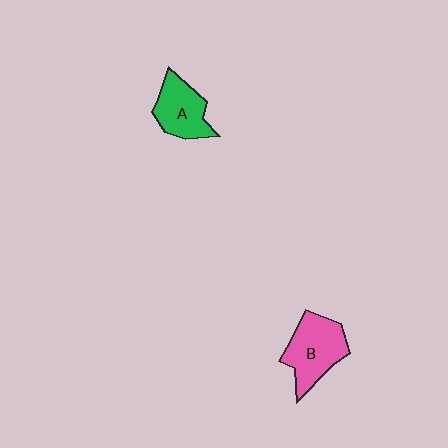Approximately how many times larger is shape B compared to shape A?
Approximately 1.3 times.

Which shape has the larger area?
Shape B (pink).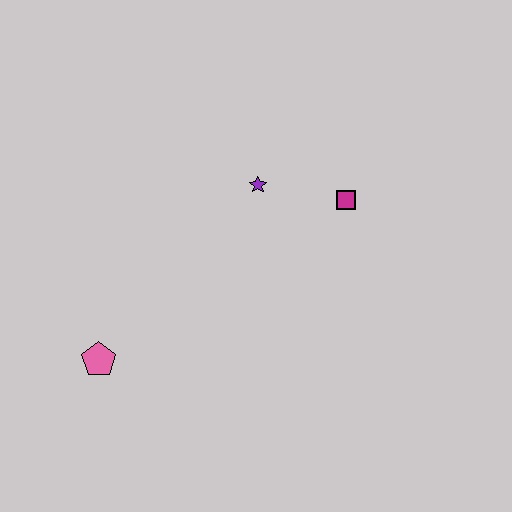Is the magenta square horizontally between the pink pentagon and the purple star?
No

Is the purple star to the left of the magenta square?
Yes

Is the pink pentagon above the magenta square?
No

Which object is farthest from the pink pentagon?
The magenta square is farthest from the pink pentagon.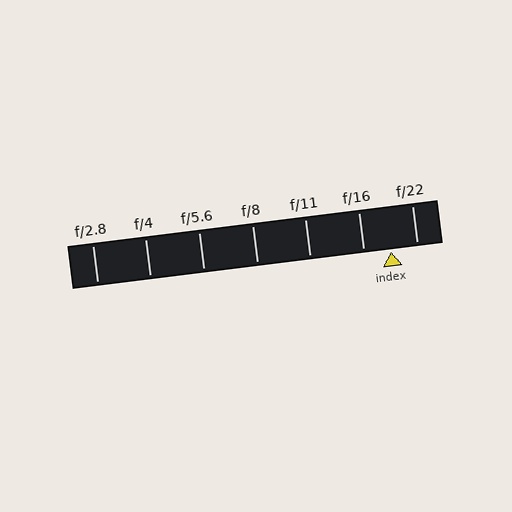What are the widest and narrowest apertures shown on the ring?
The widest aperture shown is f/2.8 and the narrowest is f/22.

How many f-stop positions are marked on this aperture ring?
There are 7 f-stop positions marked.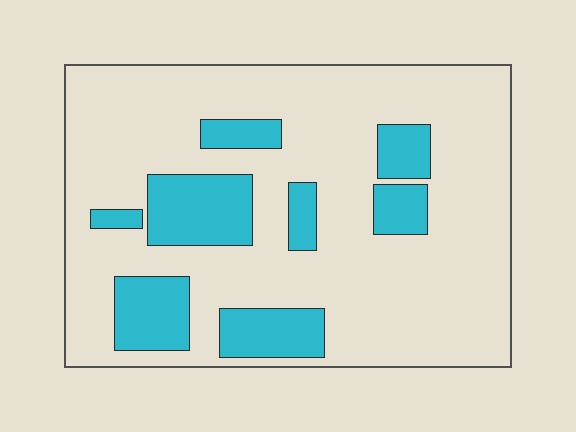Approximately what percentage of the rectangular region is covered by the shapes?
Approximately 20%.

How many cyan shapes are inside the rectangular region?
8.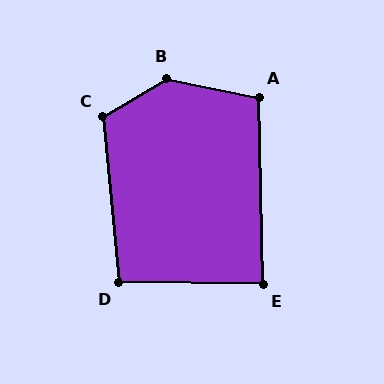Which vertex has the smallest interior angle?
E, at approximately 88 degrees.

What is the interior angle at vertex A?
Approximately 103 degrees (obtuse).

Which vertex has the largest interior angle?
B, at approximately 137 degrees.